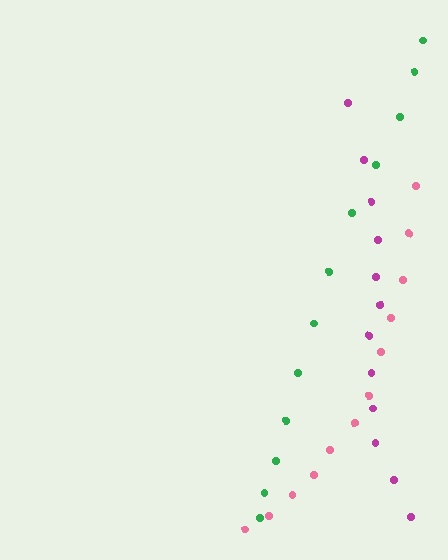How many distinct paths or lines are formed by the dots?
There are 3 distinct paths.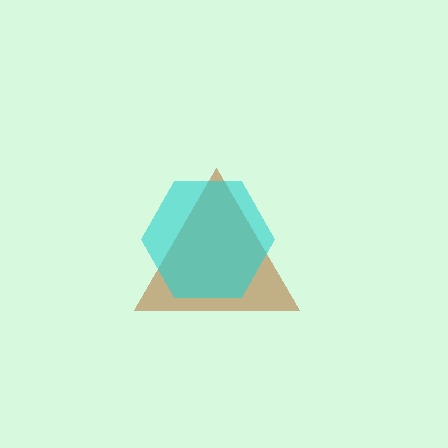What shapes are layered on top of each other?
The layered shapes are: a brown triangle, a cyan hexagon.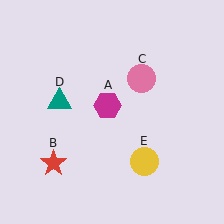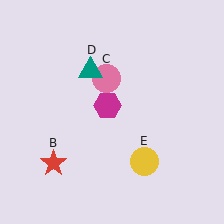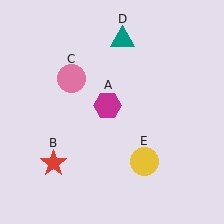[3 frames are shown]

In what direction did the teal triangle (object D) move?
The teal triangle (object D) moved up and to the right.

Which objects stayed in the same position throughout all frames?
Magenta hexagon (object A) and red star (object B) and yellow circle (object E) remained stationary.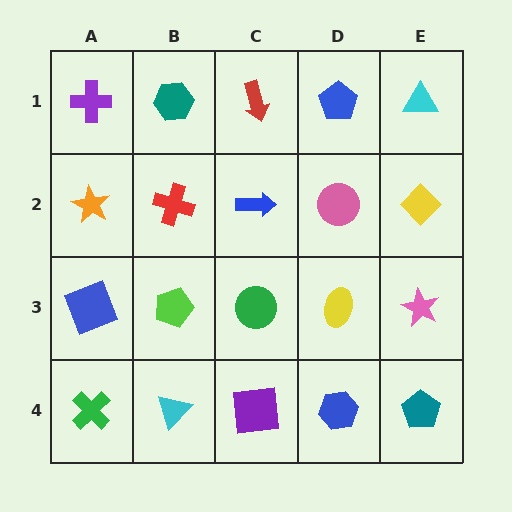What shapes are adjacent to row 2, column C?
A red arrow (row 1, column C), a green circle (row 3, column C), a red cross (row 2, column B), a pink circle (row 2, column D).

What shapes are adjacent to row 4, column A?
A blue square (row 3, column A), a cyan triangle (row 4, column B).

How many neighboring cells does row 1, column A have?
2.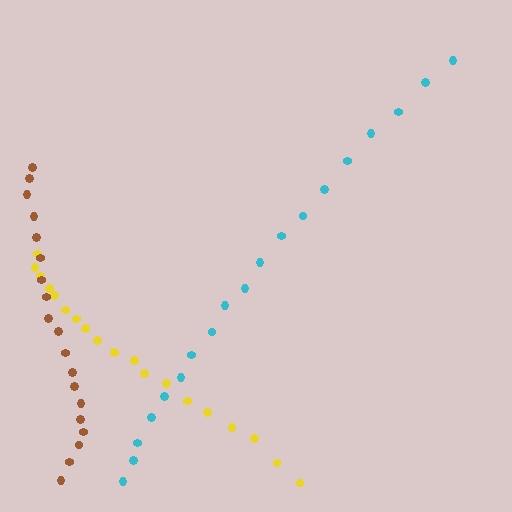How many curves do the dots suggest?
There are 3 distinct paths.